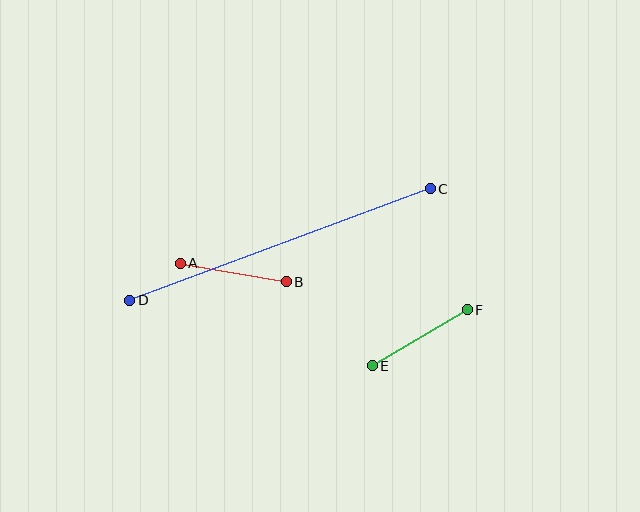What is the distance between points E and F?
The distance is approximately 110 pixels.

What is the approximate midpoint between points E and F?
The midpoint is at approximately (420, 338) pixels.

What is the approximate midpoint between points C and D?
The midpoint is at approximately (280, 245) pixels.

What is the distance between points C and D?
The distance is approximately 321 pixels.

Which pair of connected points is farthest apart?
Points C and D are farthest apart.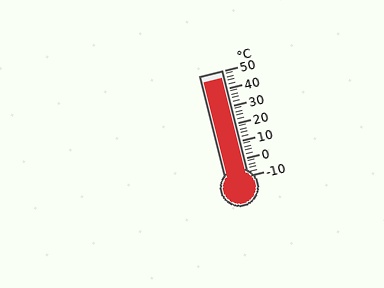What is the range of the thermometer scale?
The thermometer scale ranges from -10°C to 50°C.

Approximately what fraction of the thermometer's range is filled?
The thermometer is filled to approximately 95% of its range.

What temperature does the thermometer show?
The thermometer shows approximately 46°C.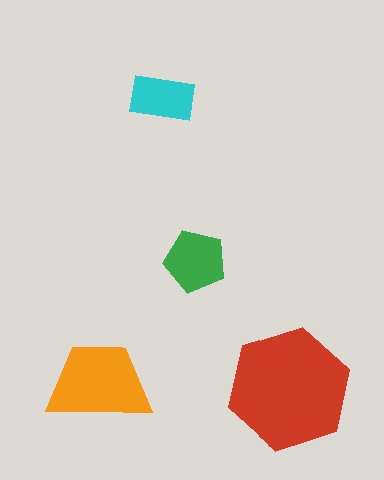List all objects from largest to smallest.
The red hexagon, the orange trapezoid, the green pentagon, the cyan rectangle.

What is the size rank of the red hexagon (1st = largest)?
1st.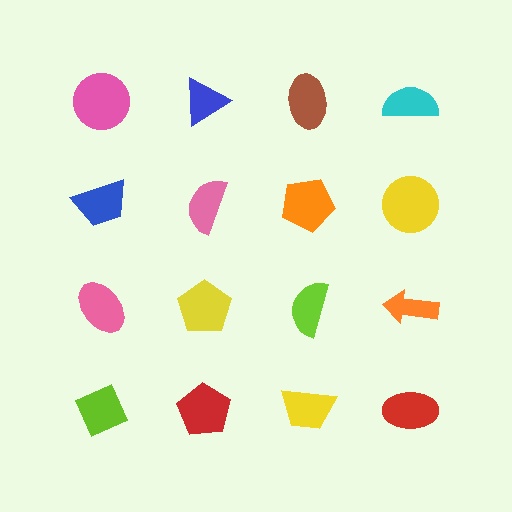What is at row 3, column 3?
A lime semicircle.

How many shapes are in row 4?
4 shapes.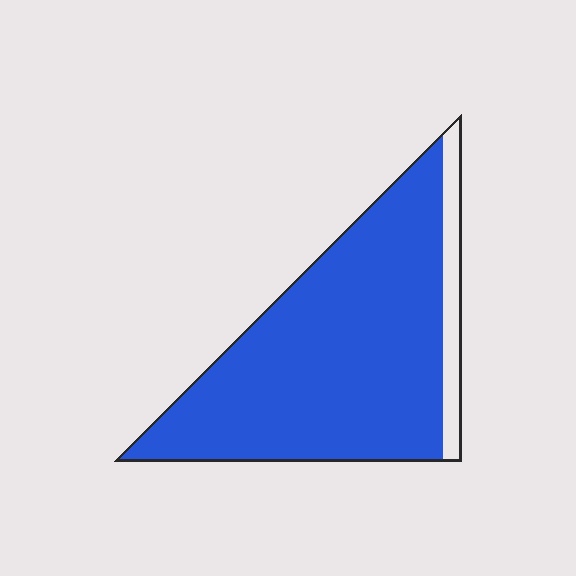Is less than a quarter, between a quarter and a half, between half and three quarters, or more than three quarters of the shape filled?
More than three quarters.